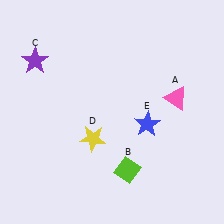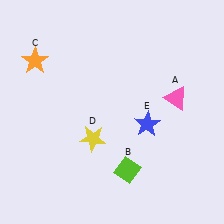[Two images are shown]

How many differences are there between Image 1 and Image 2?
There is 1 difference between the two images.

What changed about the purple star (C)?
In Image 1, C is purple. In Image 2, it changed to orange.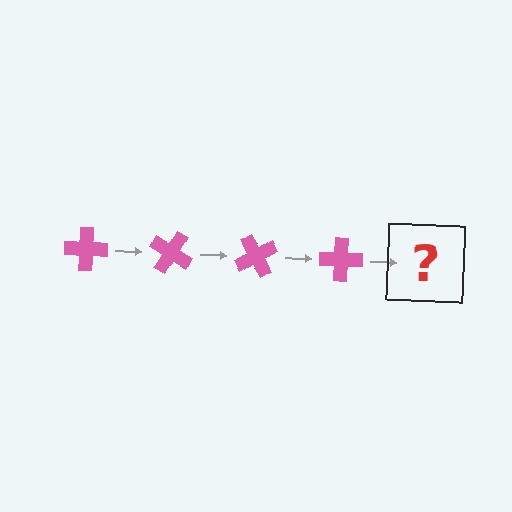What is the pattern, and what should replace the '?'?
The pattern is that the cross rotates 30 degrees each step. The '?' should be a pink cross rotated 120 degrees.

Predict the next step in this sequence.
The next step is a pink cross rotated 120 degrees.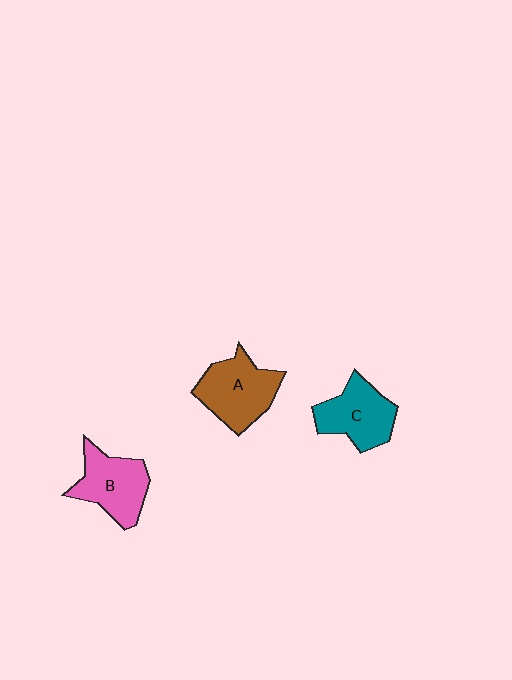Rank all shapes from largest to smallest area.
From largest to smallest: A (brown), B (pink), C (teal).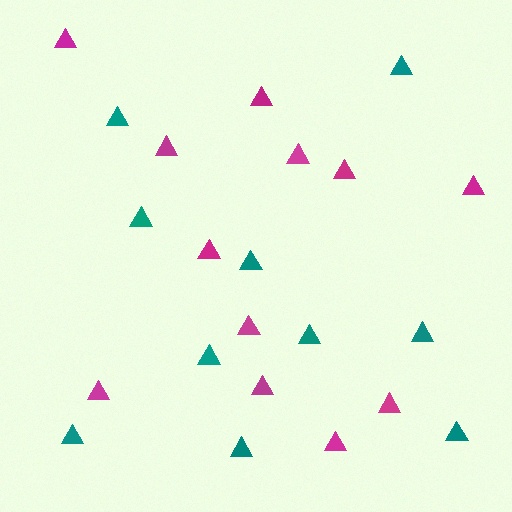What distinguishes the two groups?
There are 2 groups: one group of teal triangles (10) and one group of magenta triangles (12).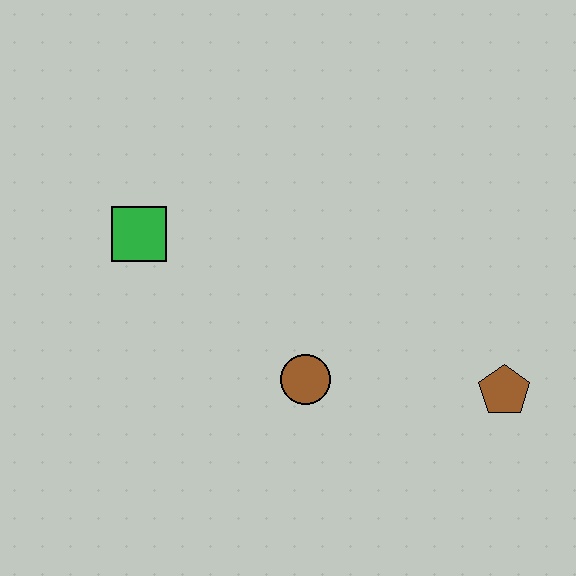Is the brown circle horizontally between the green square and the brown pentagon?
Yes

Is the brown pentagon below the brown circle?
Yes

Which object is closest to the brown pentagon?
The brown circle is closest to the brown pentagon.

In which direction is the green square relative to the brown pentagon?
The green square is to the left of the brown pentagon.